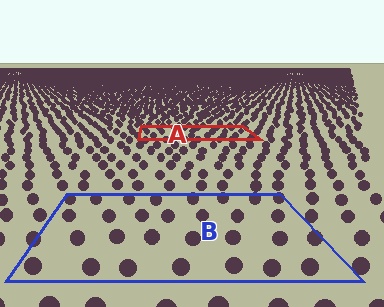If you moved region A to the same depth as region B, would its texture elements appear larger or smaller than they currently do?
They would appear larger. At a closer depth, the same texture elements are projected at a bigger on-screen size.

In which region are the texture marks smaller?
The texture marks are smaller in region A, because it is farther away.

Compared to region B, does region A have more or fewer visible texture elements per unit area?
Region A has more texture elements per unit area — they are packed more densely because it is farther away.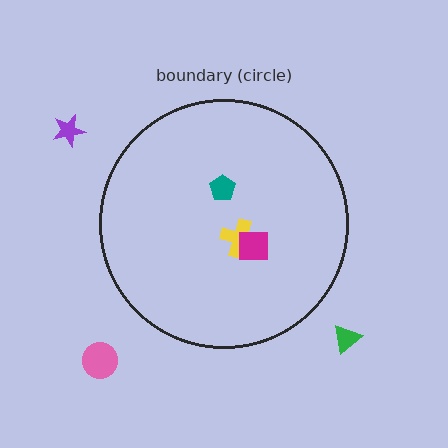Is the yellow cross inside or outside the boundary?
Inside.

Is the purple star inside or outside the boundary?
Outside.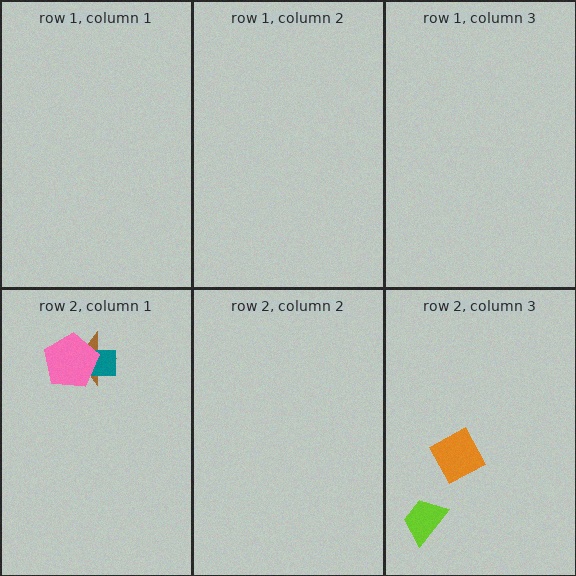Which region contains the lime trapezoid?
The row 2, column 3 region.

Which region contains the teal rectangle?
The row 2, column 1 region.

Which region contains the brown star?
The row 2, column 1 region.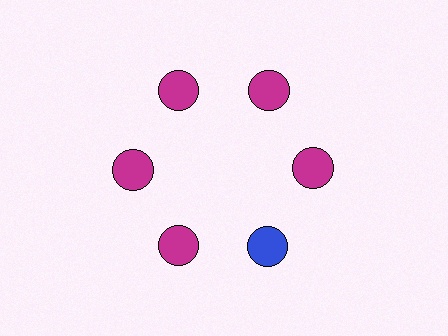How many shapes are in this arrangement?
There are 6 shapes arranged in a ring pattern.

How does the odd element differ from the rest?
It has a different color: blue instead of magenta.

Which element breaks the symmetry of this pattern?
The blue circle at roughly the 5 o'clock position breaks the symmetry. All other shapes are magenta circles.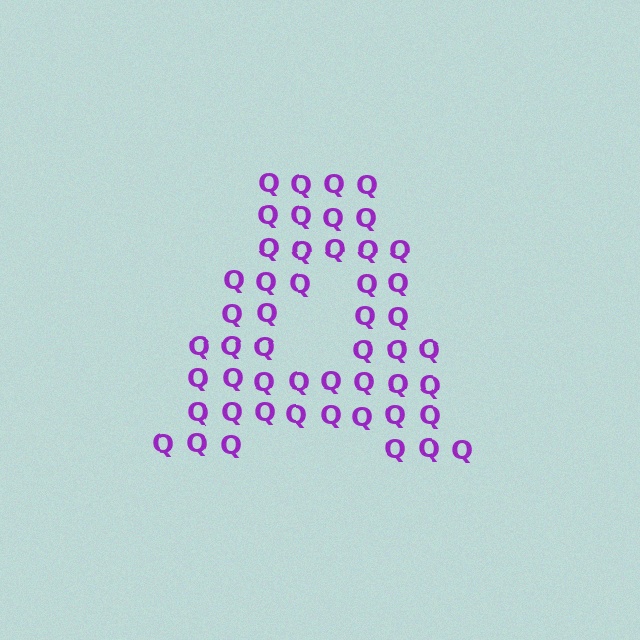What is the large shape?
The large shape is the letter A.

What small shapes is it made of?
It is made of small letter Q's.